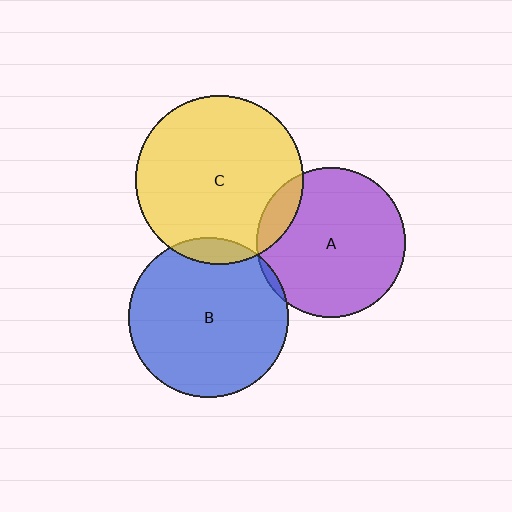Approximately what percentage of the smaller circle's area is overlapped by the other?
Approximately 5%.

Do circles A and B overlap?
Yes.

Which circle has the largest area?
Circle C (yellow).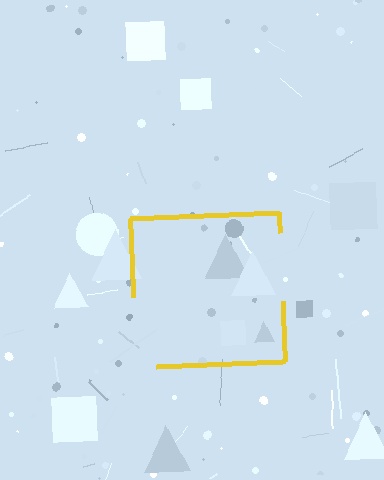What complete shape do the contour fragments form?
The contour fragments form a square.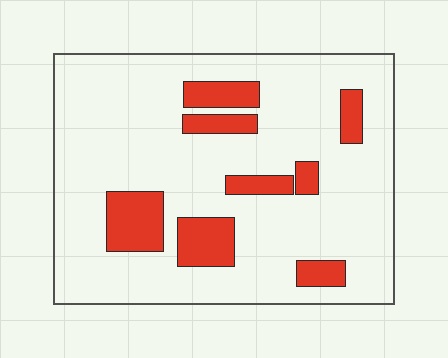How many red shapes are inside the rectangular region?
8.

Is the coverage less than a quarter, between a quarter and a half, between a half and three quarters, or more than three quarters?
Less than a quarter.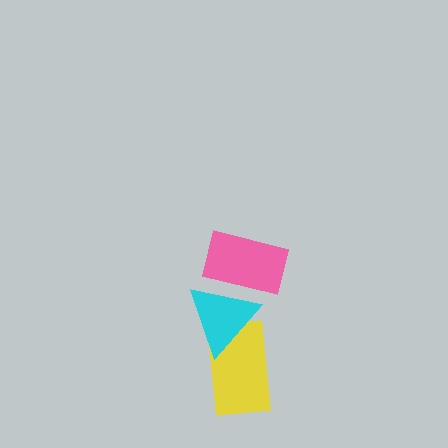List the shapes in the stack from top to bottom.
From top to bottom: the pink rectangle, the cyan triangle, the yellow rectangle.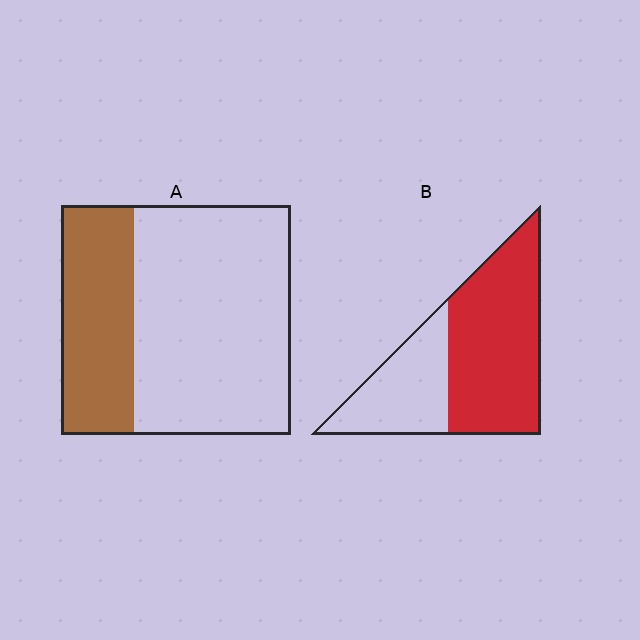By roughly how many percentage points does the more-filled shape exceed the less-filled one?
By roughly 35 percentage points (B over A).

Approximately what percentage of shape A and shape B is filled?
A is approximately 30% and B is approximately 65%.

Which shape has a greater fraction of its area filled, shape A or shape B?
Shape B.